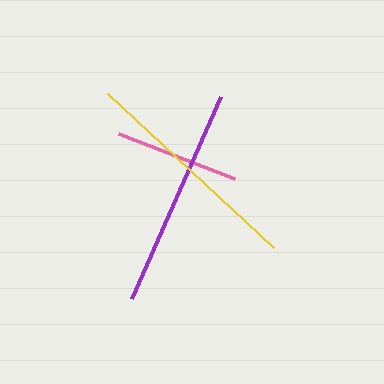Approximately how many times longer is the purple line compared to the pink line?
The purple line is approximately 1.8 times the length of the pink line.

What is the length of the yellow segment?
The yellow segment is approximately 226 pixels long.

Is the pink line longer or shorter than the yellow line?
The yellow line is longer than the pink line.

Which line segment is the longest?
The yellow line is the longest at approximately 226 pixels.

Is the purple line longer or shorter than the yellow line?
The yellow line is longer than the purple line.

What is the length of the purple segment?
The purple segment is approximately 221 pixels long.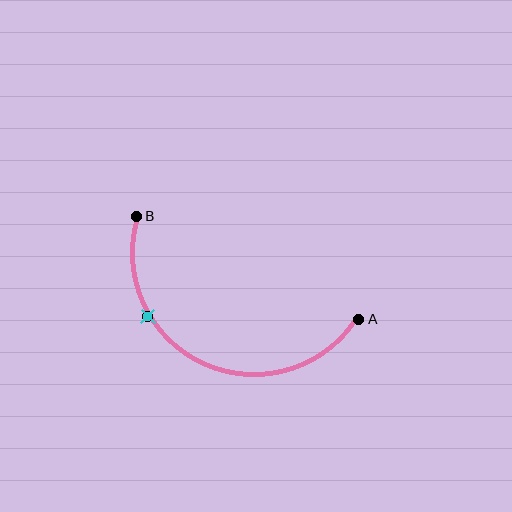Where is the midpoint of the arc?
The arc midpoint is the point on the curve farthest from the straight line joining A and B. It sits below that line.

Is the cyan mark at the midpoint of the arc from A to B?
No. The cyan mark lies on the arc but is closer to endpoint B. The arc midpoint would be at the point on the curve equidistant along the arc from both A and B.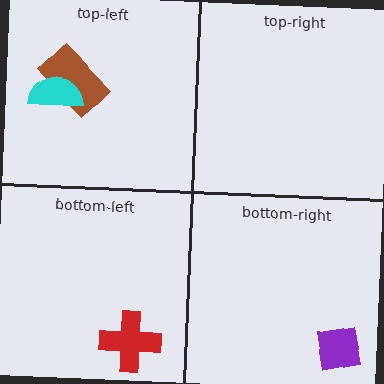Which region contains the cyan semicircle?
The top-left region.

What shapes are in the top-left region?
The brown rectangle, the cyan semicircle.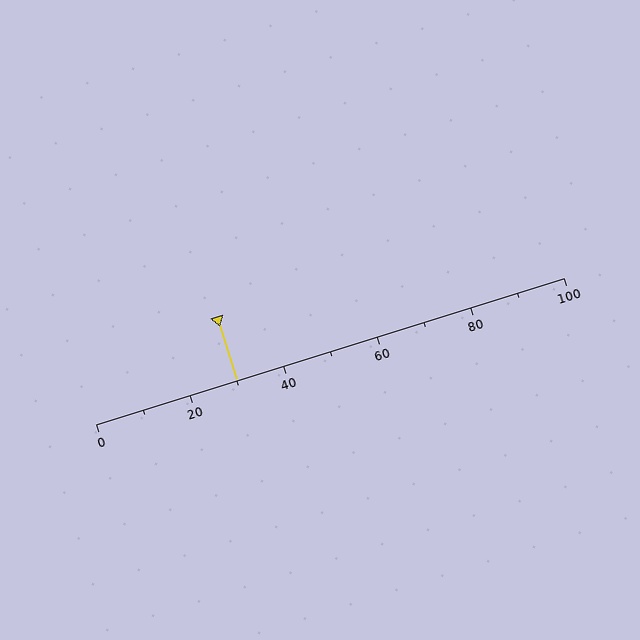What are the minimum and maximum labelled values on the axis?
The axis runs from 0 to 100.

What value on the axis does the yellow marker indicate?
The marker indicates approximately 30.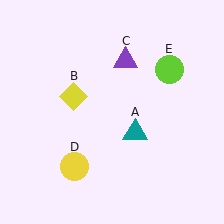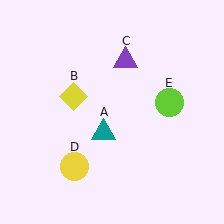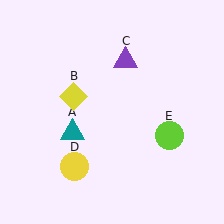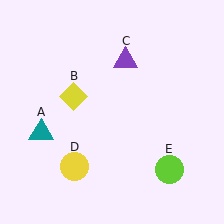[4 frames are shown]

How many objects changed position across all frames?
2 objects changed position: teal triangle (object A), lime circle (object E).